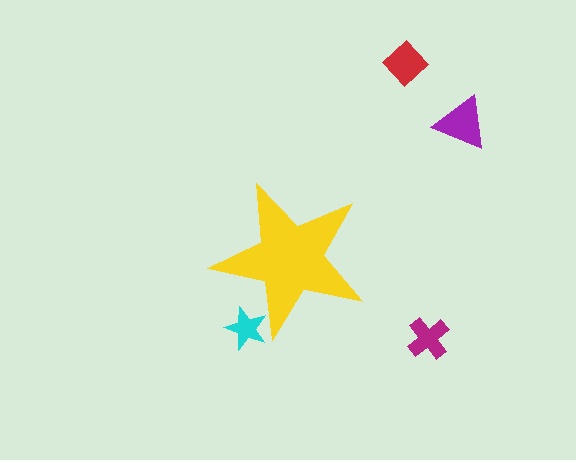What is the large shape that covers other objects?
A yellow star.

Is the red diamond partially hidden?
No, the red diamond is fully visible.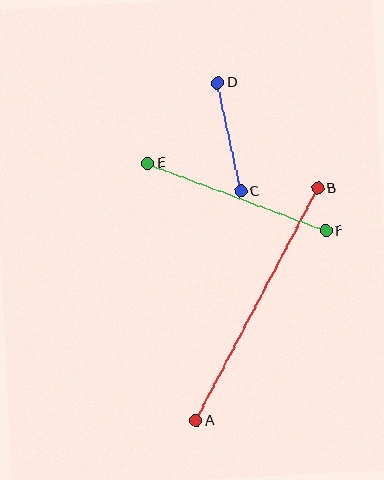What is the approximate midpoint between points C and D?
The midpoint is at approximately (229, 137) pixels.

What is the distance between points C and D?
The distance is approximately 111 pixels.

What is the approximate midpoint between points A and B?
The midpoint is at approximately (257, 305) pixels.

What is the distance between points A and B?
The distance is approximately 263 pixels.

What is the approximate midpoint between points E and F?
The midpoint is at approximately (237, 197) pixels.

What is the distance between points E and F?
The distance is approximately 191 pixels.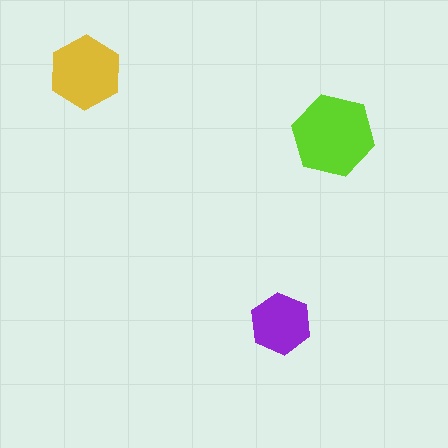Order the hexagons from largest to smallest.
the lime one, the yellow one, the purple one.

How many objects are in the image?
There are 3 objects in the image.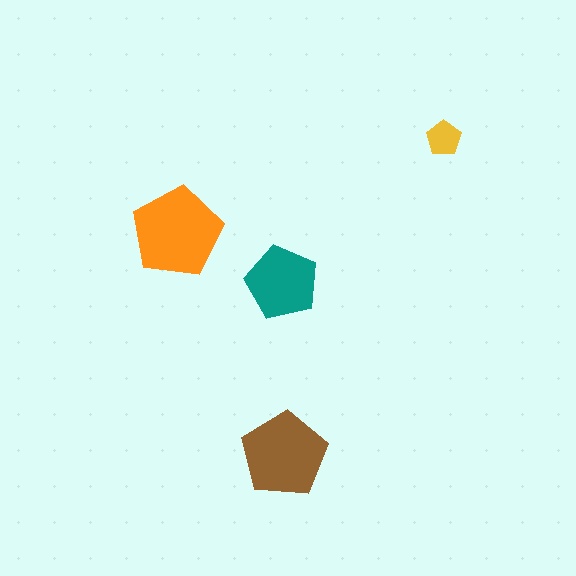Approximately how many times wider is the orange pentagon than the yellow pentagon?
About 2.5 times wider.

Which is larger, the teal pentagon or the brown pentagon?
The brown one.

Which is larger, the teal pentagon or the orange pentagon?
The orange one.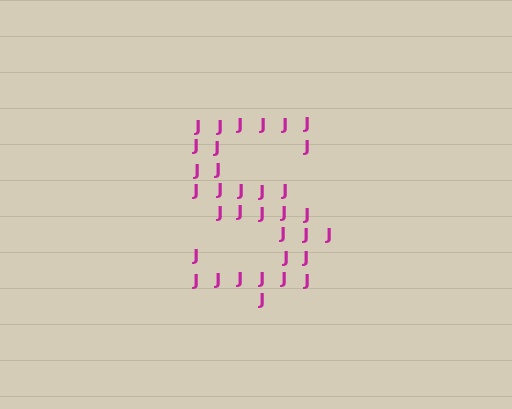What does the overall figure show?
The overall figure shows the letter S.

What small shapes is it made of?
It is made of small letter J's.